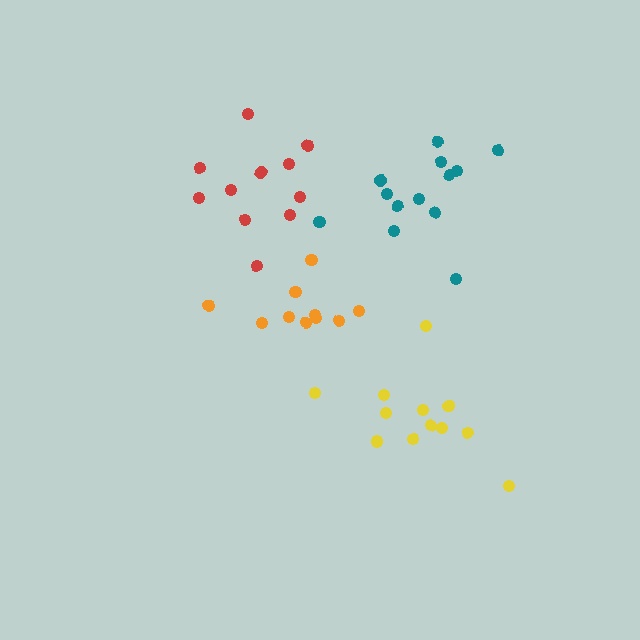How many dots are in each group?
Group 1: 13 dots, Group 2: 10 dots, Group 3: 12 dots, Group 4: 11 dots (46 total).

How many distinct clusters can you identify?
There are 4 distinct clusters.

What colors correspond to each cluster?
The clusters are colored: teal, orange, yellow, red.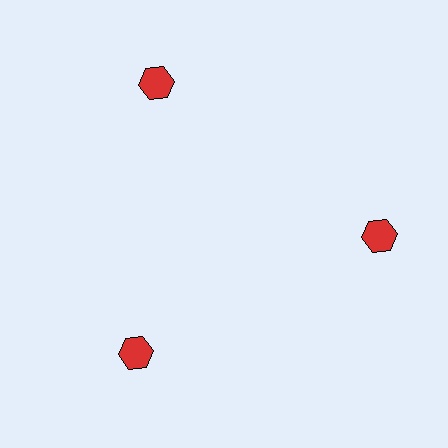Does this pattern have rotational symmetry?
Yes, this pattern has 3-fold rotational symmetry. It looks the same after rotating 120 degrees around the center.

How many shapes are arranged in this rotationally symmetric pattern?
There are 3 shapes, arranged in 3 groups of 1.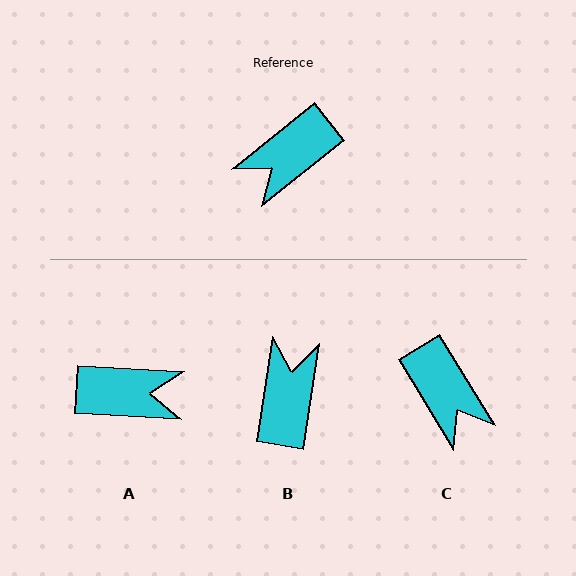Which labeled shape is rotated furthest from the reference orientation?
A, about 138 degrees away.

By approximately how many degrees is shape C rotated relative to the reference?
Approximately 83 degrees counter-clockwise.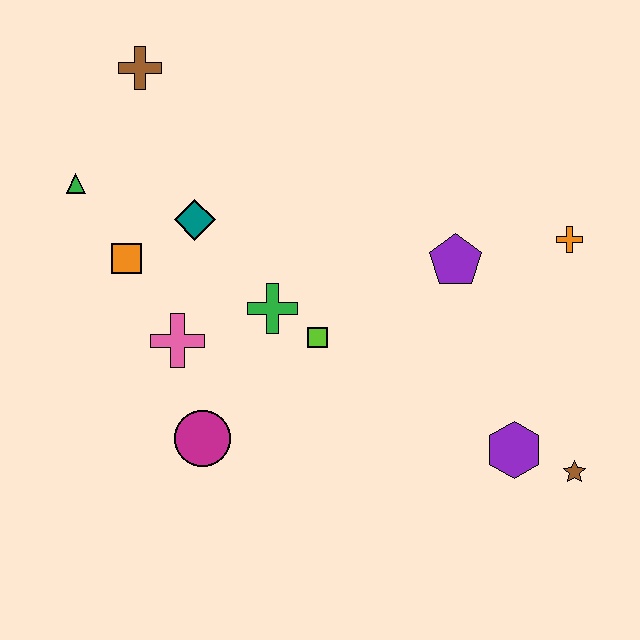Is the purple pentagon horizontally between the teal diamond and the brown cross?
No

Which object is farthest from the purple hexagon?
The brown cross is farthest from the purple hexagon.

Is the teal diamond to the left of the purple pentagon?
Yes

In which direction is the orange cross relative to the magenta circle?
The orange cross is to the right of the magenta circle.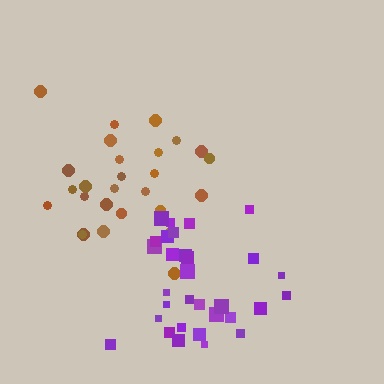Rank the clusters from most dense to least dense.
purple, brown.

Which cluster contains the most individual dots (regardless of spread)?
Purple (32).